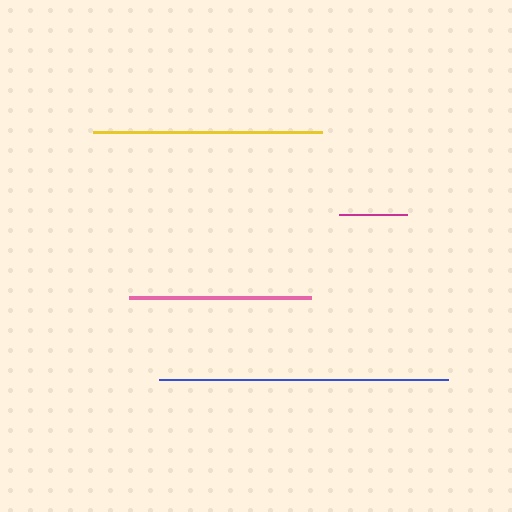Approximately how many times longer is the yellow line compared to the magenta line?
The yellow line is approximately 3.4 times the length of the magenta line.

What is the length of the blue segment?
The blue segment is approximately 289 pixels long.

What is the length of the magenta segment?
The magenta segment is approximately 68 pixels long.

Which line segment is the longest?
The blue line is the longest at approximately 289 pixels.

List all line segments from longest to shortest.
From longest to shortest: blue, yellow, pink, magenta.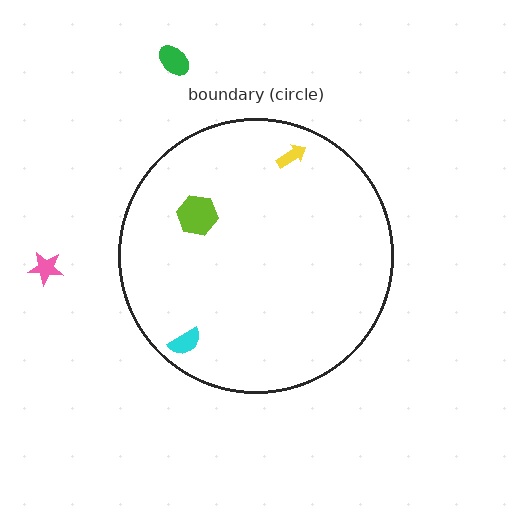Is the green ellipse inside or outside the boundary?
Outside.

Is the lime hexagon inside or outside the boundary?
Inside.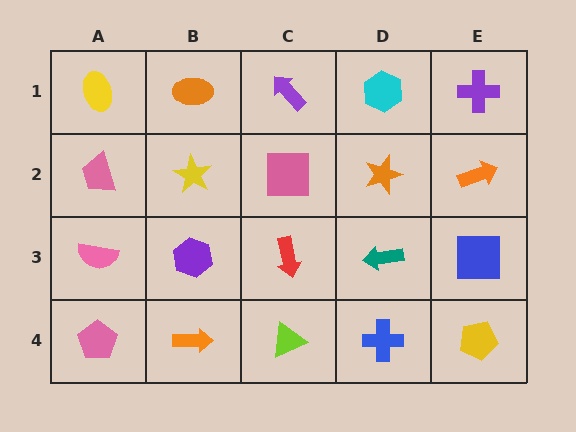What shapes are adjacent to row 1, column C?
A pink square (row 2, column C), an orange ellipse (row 1, column B), a cyan hexagon (row 1, column D).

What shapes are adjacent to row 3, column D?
An orange star (row 2, column D), a blue cross (row 4, column D), a red arrow (row 3, column C), a blue square (row 3, column E).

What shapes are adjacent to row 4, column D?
A teal arrow (row 3, column D), a lime triangle (row 4, column C), a yellow pentagon (row 4, column E).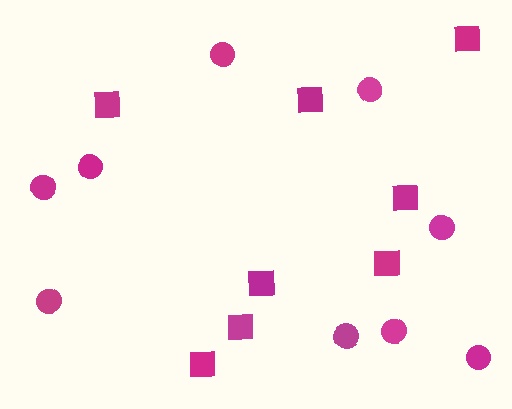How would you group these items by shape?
There are 2 groups: one group of squares (8) and one group of circles (9).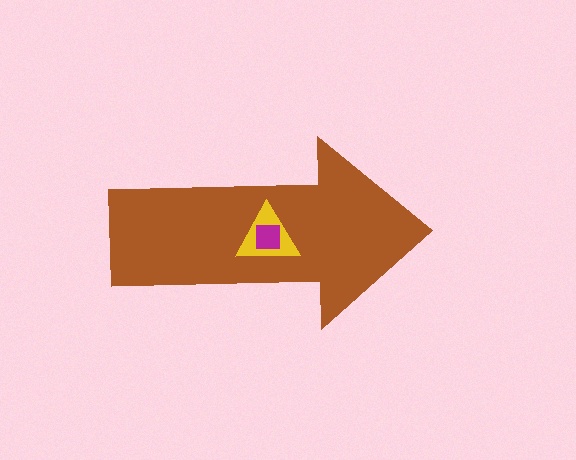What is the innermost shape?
The magenta square.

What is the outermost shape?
The brown arrow.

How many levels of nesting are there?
3.